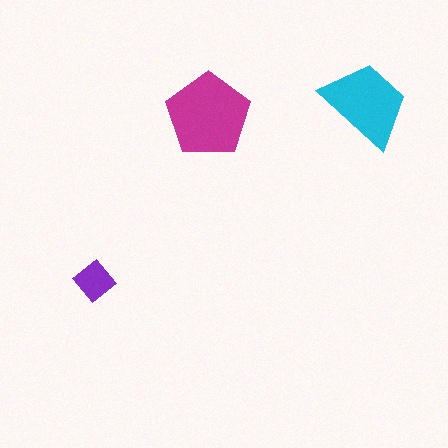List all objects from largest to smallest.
The magenta pentagon, the cyan trapezoid, the purple diamond.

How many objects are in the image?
There are 3 objects in the image.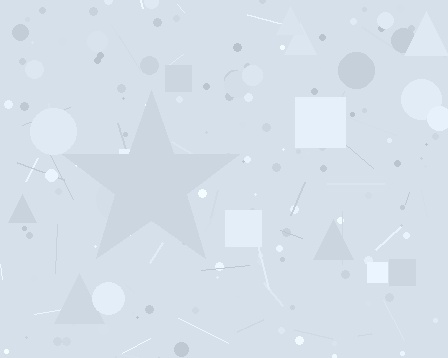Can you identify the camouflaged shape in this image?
The camouflaged shape is a star.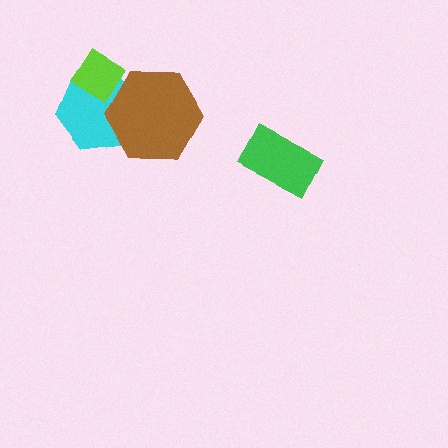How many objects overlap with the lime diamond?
2 objects overlap with the lime diamond.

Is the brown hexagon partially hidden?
Yes, it is partially covered by another shape.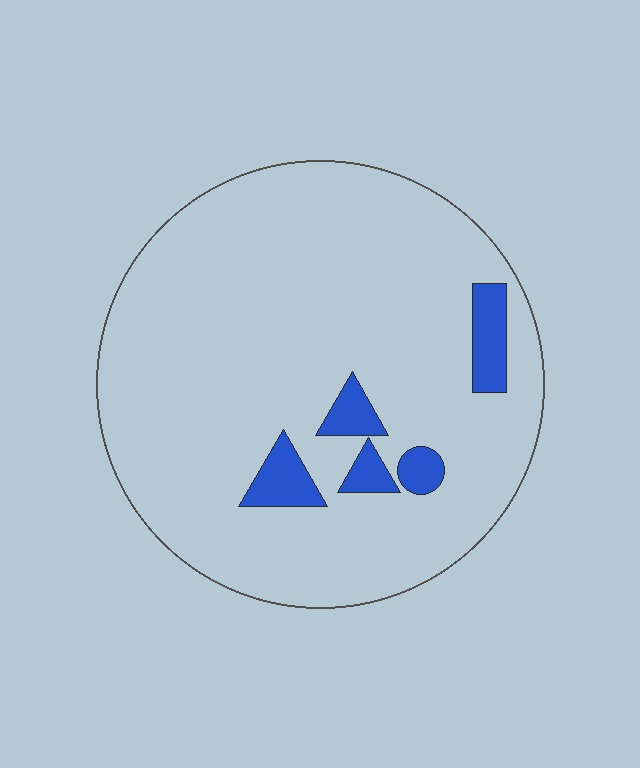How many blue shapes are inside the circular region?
5.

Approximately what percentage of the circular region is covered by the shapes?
Approximately 10%.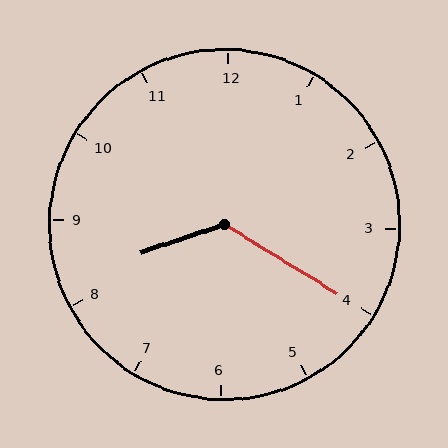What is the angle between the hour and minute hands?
Approximately 130 degrees.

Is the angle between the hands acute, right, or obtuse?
It is obtuse.